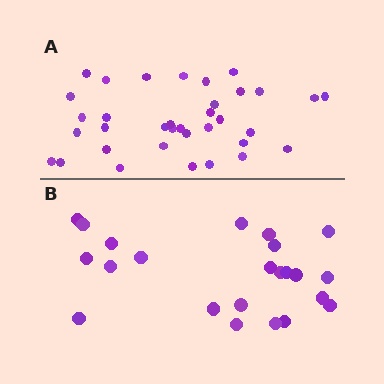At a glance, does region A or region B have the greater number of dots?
Region A (the top region) has more dots.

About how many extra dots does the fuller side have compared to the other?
Region A has roughly 12 or so more dots than region B.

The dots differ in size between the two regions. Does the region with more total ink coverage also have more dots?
No. Region B has more total ink coverage because its dots are larger, but region A actually contains more individual dots. Total area can be misleading — the number of items is what matters here.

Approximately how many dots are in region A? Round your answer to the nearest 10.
About 40 dots. (The exact count is 35, which rounds to 40.)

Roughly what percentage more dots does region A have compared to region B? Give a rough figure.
About 50% more.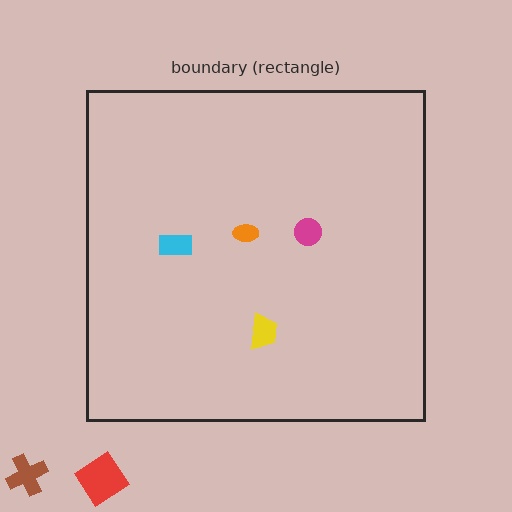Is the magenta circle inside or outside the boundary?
Inside.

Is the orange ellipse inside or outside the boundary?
Inside.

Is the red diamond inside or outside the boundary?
Outside.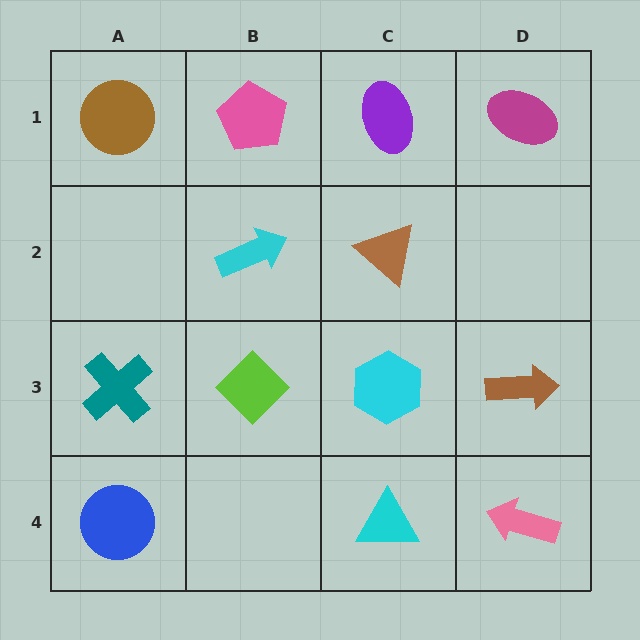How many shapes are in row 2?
2 shapes.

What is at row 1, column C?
A purple ellipse.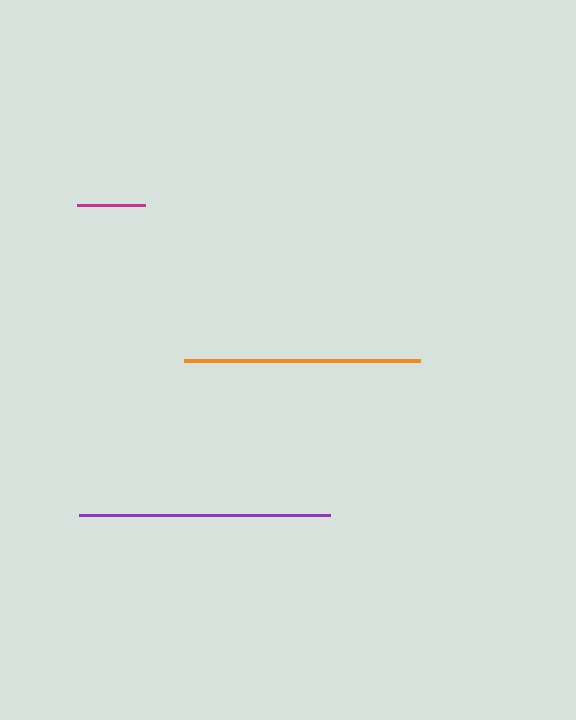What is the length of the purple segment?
The purple segment is approximately 251 pixels long.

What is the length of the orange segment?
The orange segment is approximately 236 pixels long.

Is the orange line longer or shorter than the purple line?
The purple line is longer than the orange line.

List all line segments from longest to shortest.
From longest to shortest: purple, orange, magenta.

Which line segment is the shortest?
The magenta line is the shortest at approximately 68 pixels.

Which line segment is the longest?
The purple line is the longest at approximately 251 pixels.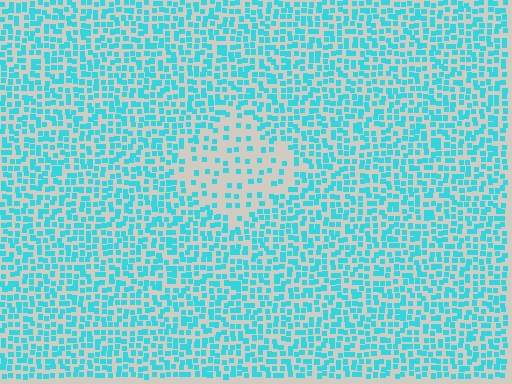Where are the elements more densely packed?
The elements are more densely packed outside the diamond boundary.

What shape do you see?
I see a diamond.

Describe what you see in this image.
The image contains small cyan elements arranged at two different densities. A diamond-shaped region is visible where the elements are less densely packed than the surrounding area.